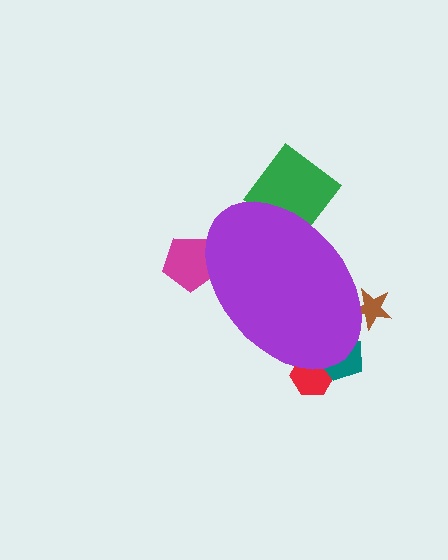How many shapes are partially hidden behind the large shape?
5 shapes are partially hidden.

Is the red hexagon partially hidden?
Yes, the red hexagon is partially hidden behind the purple ellipse.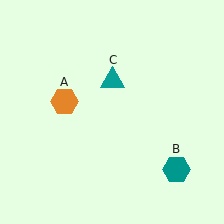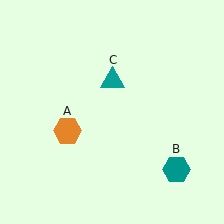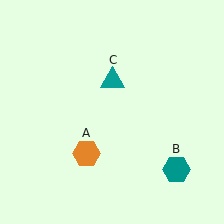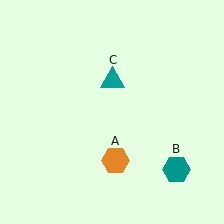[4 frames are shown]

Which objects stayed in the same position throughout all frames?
Teal hexagon (object B) and teal triangle (object C) remained stationary.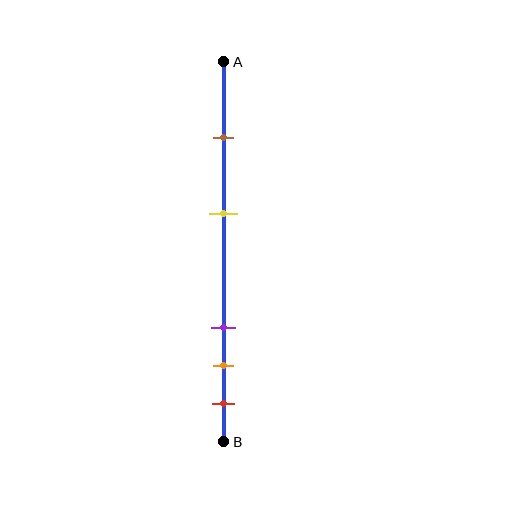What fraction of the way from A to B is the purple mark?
The purple mark is approximately 70% (0.7) of the way from A to B.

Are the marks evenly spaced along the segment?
No, the marks are not evenly spaced.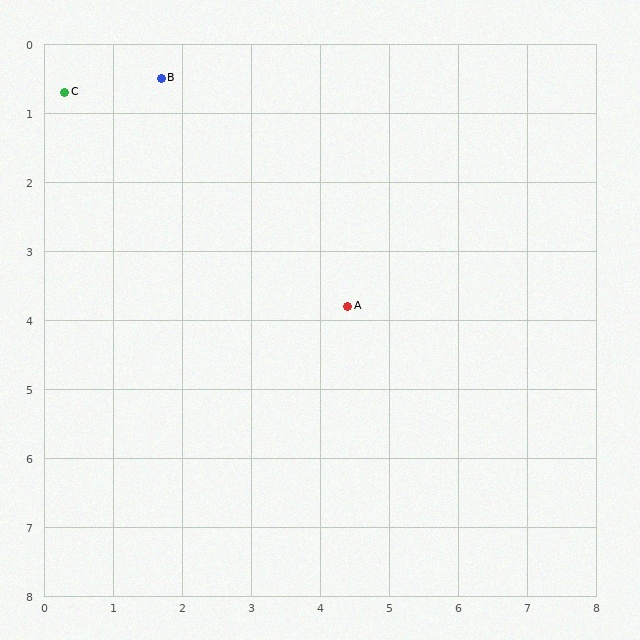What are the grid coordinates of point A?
Point A is at approximately (4.4, 3.8).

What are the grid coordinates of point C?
Point C is at approximately (0.3, 0.7).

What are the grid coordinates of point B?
Point B is at approximately (1.7, 0.5).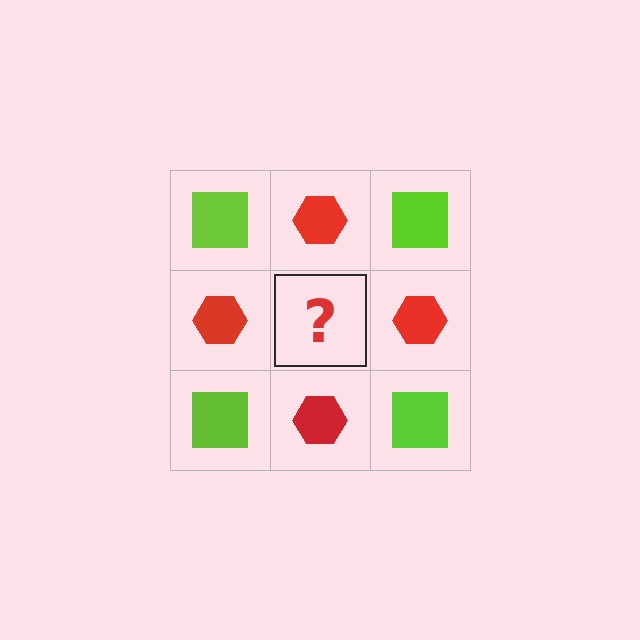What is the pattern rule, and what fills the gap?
The rule is that it alternates lime square and red hexagon in a checkerboard pattern. The gap should be filled with a lime square.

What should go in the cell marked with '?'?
The missing cell should contain a lime square.